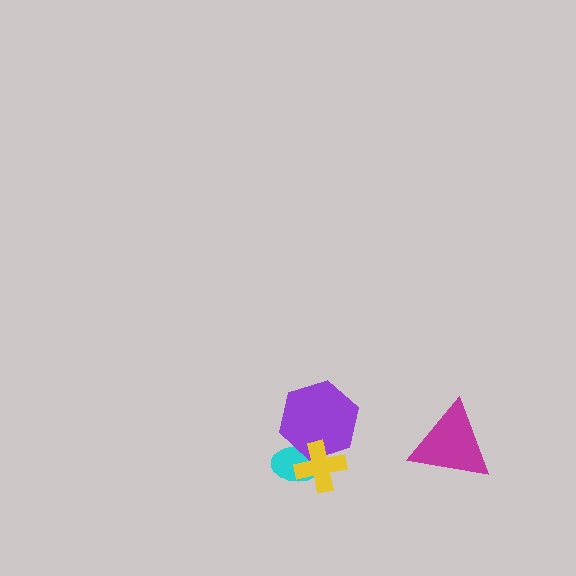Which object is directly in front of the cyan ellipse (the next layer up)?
The purple hexagon is directly in front of the cyan ellipse.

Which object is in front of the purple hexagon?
The yellow cross is in front of the purple hexagon.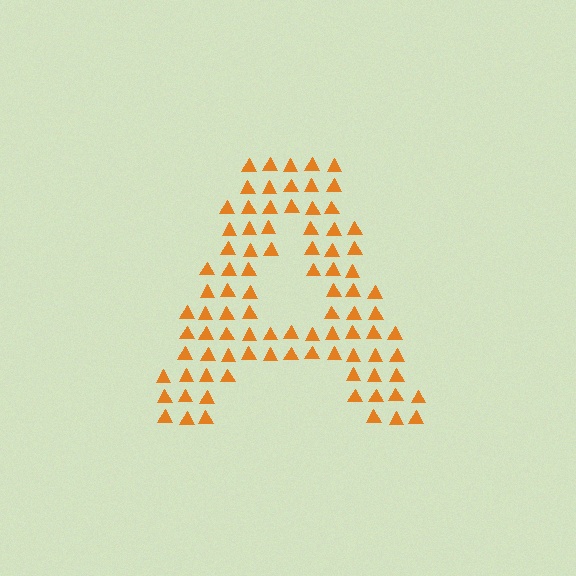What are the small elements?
The small elements are triangles.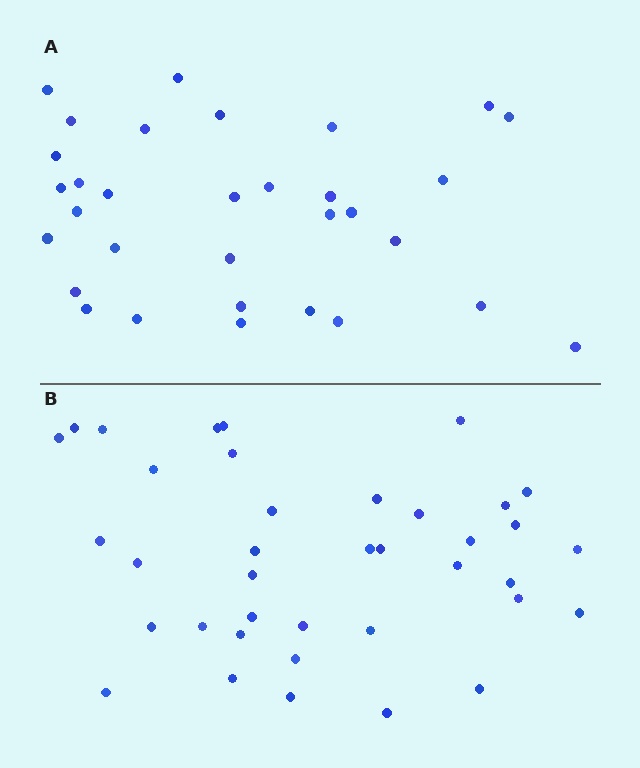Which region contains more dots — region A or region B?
Region B (the bottom region) has more dots.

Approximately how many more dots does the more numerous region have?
Region B has about 6 more dots than region A.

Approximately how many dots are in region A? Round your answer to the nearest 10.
About 30 dots. (The exact count is 32, which rounds to 30.)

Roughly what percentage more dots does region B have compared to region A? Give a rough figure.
About 20% more.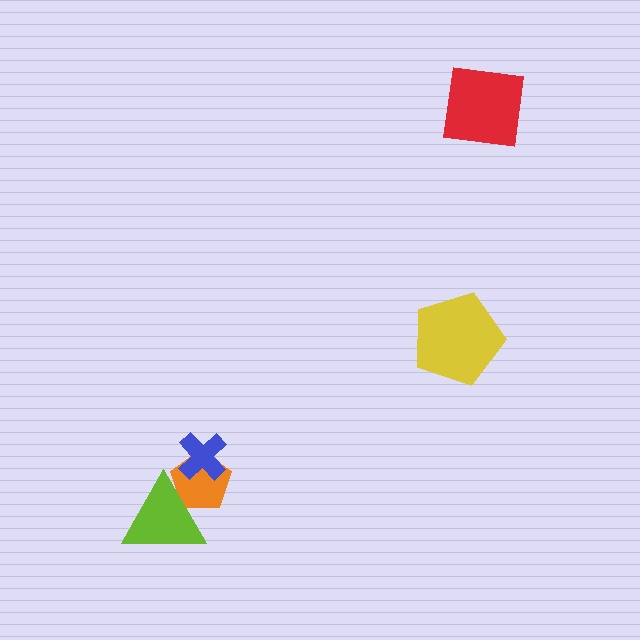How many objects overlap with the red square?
0 objects overlap with the red square.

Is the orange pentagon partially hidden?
Yes, it is partially covered by another shape.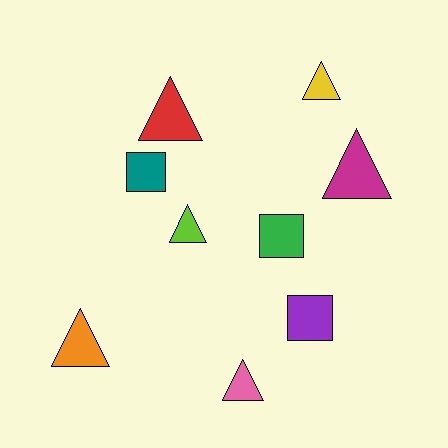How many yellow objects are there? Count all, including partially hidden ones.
There is 1 yellow object.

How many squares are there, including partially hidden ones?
There are 3 squares.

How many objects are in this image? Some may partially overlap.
There are 9 objects.